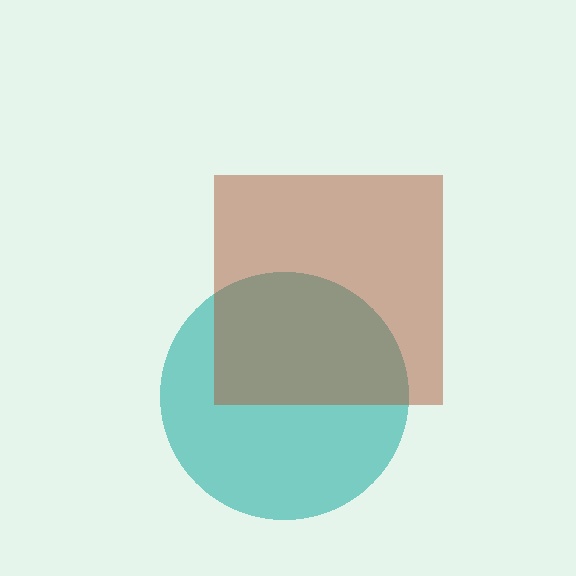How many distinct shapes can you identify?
There are 2 distinct shapes: a teal circle, a brown square.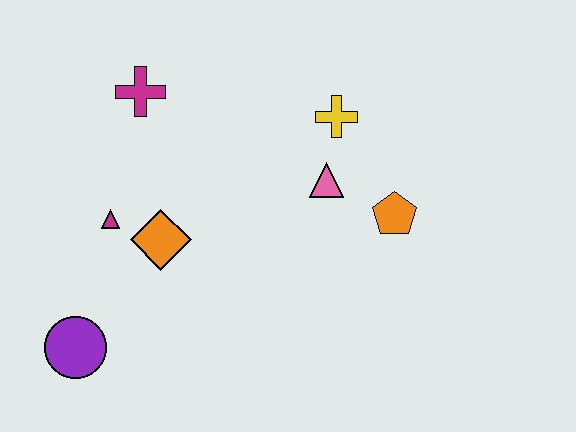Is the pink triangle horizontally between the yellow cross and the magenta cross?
Yes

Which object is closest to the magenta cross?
The magenta triangle is closest to the magenta cross.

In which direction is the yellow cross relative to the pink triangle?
The yellow cross is above the pink triangle.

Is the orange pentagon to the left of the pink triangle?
No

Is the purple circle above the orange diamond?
No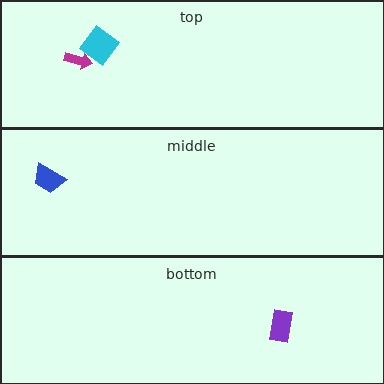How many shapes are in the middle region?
1.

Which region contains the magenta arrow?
The top region.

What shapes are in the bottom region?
The purple rectangle.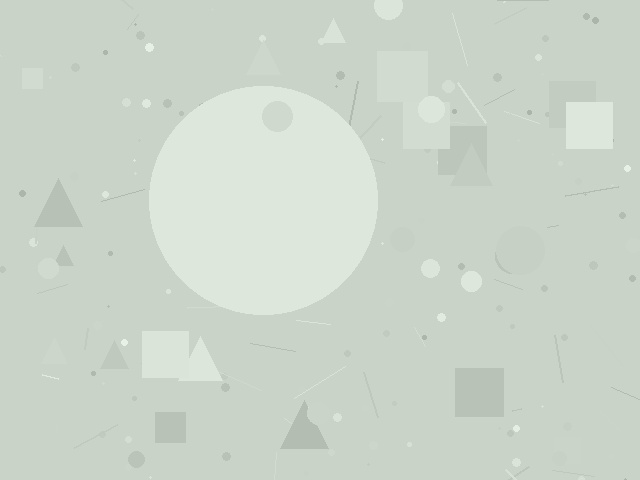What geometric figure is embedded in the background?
A circle is embedded in the background.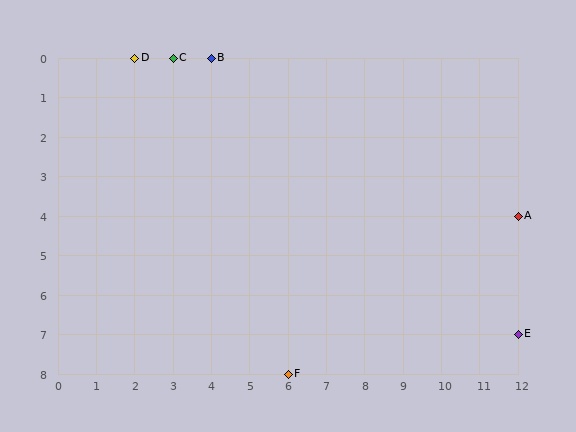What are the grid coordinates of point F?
Point F is at grid coordinates (6, 8).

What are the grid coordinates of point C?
Point C is at grid coordinates (3, 0).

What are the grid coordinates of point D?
Point D is at grid coordinates (2, 0).